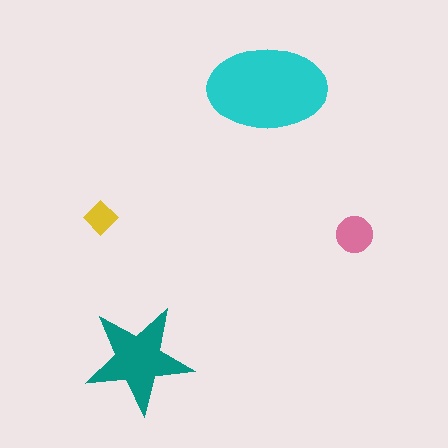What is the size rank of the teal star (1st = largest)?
2nd.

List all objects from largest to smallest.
The cyan ellipse, the teal star, the pink circle, the yellow diamond.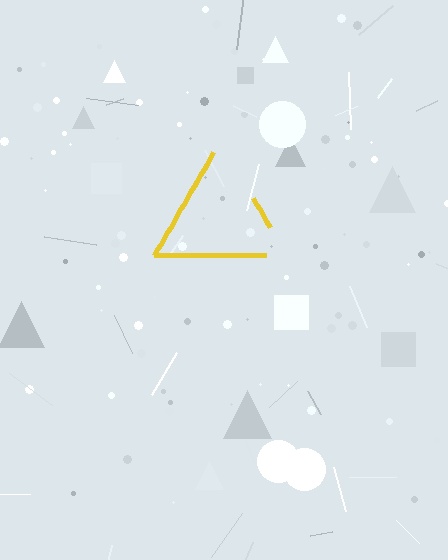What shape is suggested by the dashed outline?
The dashed outline suggests a triangle.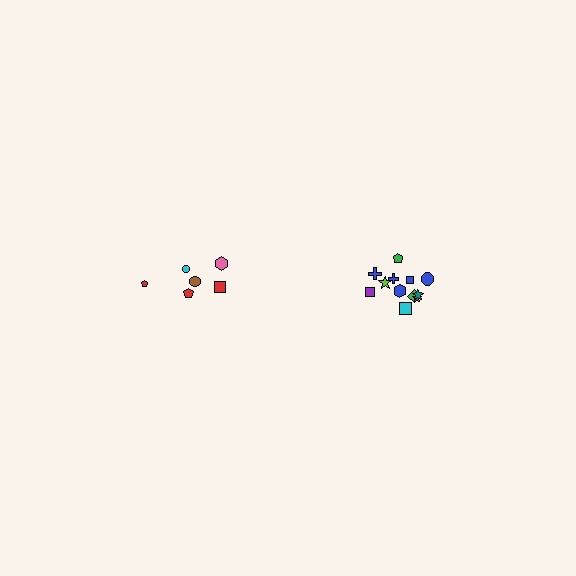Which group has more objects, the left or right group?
The right group.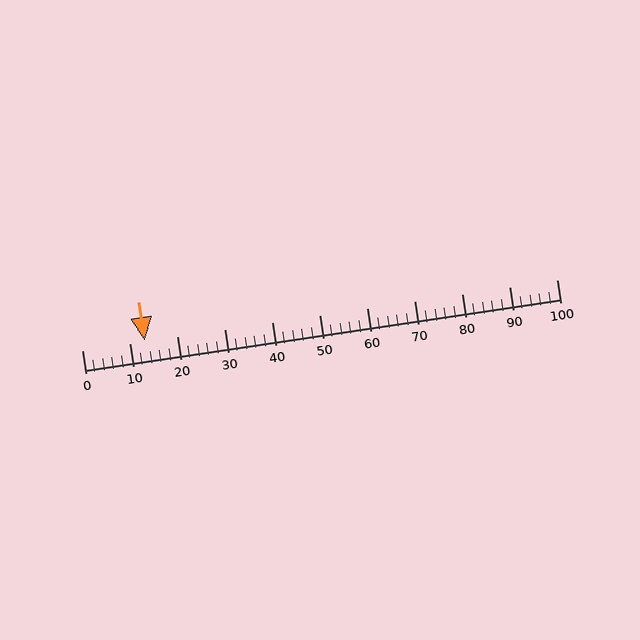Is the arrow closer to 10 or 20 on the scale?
The arrow is closer to 10.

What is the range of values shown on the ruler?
The ruler shows values from 0 to 100.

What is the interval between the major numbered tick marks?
The major tick marks are spaced 10 units apart.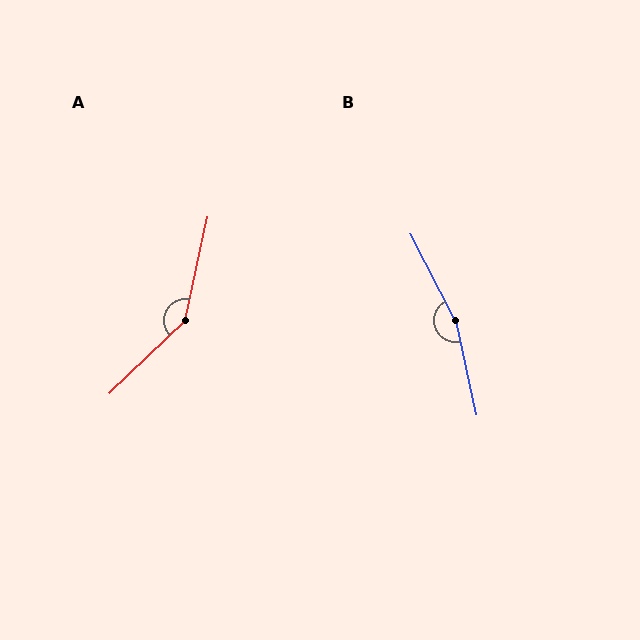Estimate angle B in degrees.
Approximately 165 degrees.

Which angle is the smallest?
A, at approximately 146 degrees.